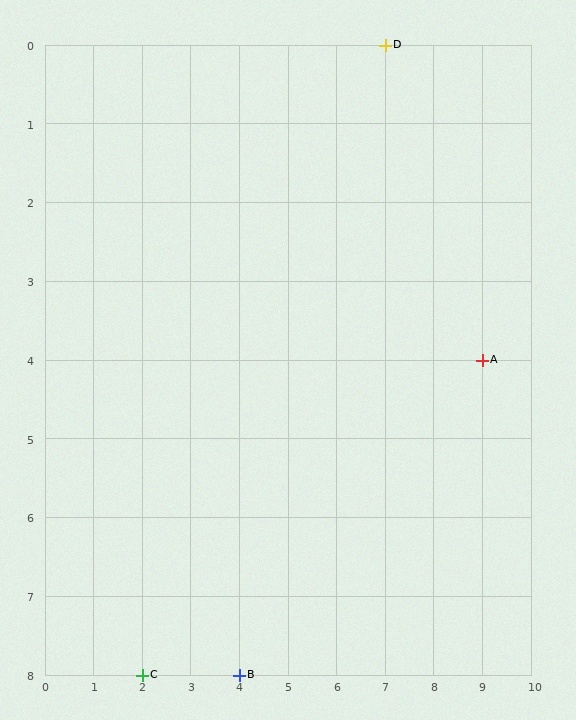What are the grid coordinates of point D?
Point D is at grid coordinates (7, 0).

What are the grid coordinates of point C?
Point C is at grid coordinates (2, 8).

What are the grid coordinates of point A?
Point A is at grid coordinates (9, 4).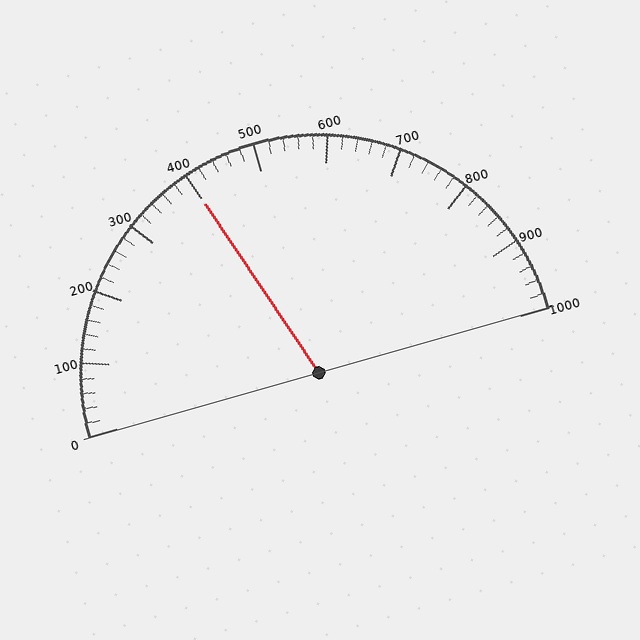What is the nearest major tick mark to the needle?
The nearest major tick mark is 400.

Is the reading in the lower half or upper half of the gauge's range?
The reading is in the lower half of the range (0 to 1000).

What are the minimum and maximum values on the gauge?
The gauge ranges from 0 to 1000.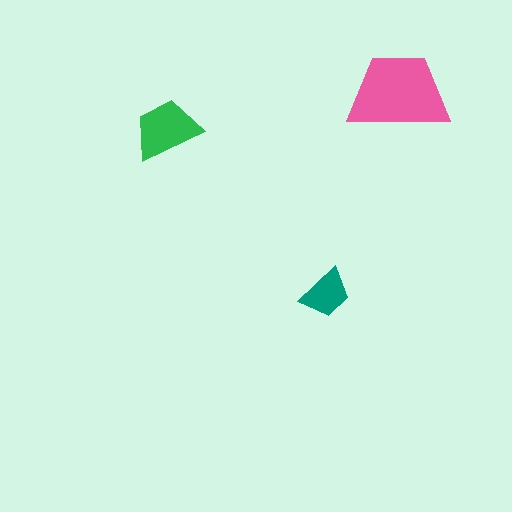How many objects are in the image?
There are 3 objects in the image.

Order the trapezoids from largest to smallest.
the pink one, the green one, the teal one.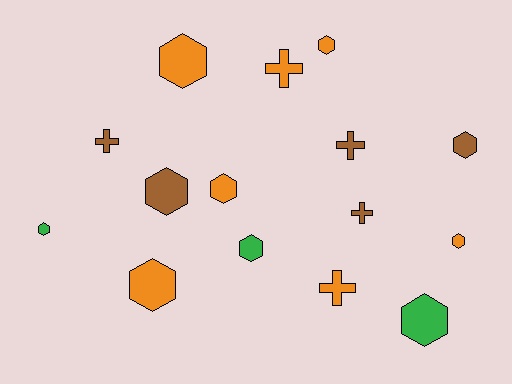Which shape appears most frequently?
Hexagon, with 10 objects.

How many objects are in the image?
There are 15 objects.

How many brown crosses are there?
There are 3 brown crosses.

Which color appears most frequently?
Orange, with 7 objects.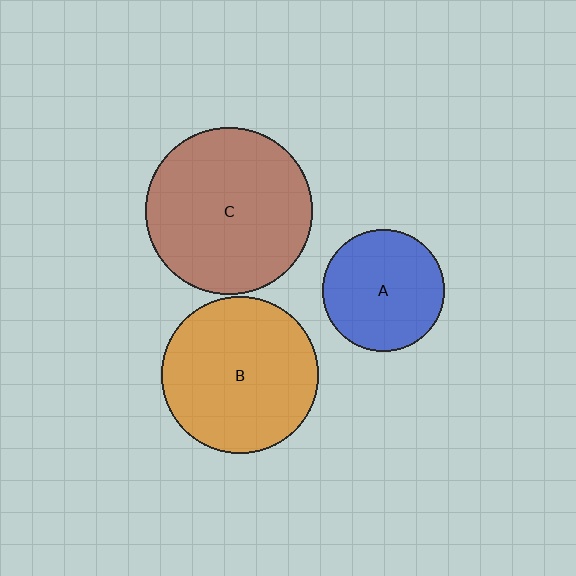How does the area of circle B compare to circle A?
Approximately 1.6 times.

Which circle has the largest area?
Circle C (brown).